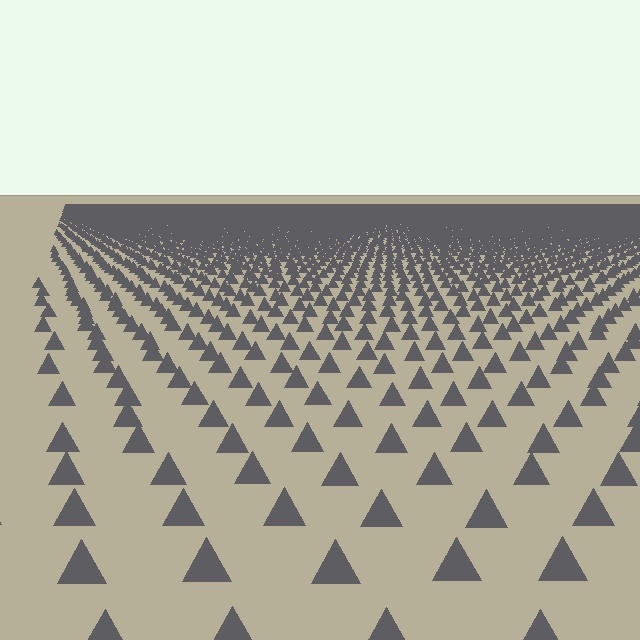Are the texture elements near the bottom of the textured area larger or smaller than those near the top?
Larger. Near the bottom, elements are closer to the viewer and appear at a bigger on-screen size.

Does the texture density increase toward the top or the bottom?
Density increases toward the top.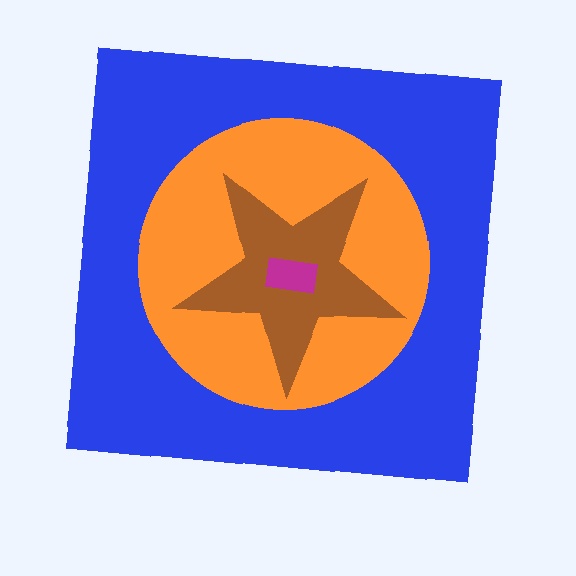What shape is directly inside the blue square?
The orange circle.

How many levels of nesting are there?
4.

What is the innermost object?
The magenta rectangle.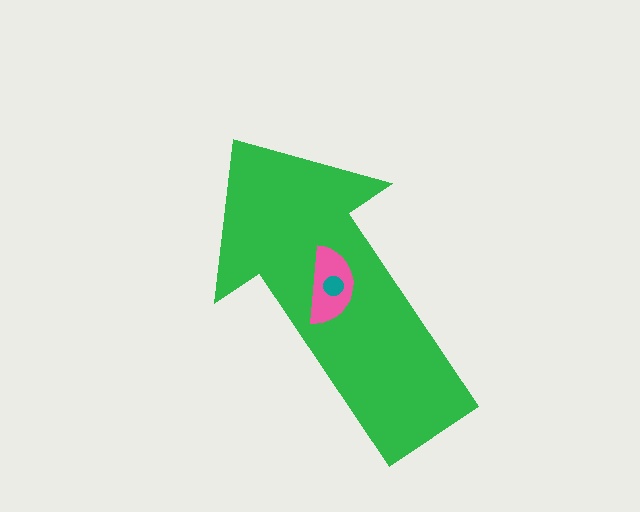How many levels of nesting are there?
3.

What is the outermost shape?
The green arrow.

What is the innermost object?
The teal circle.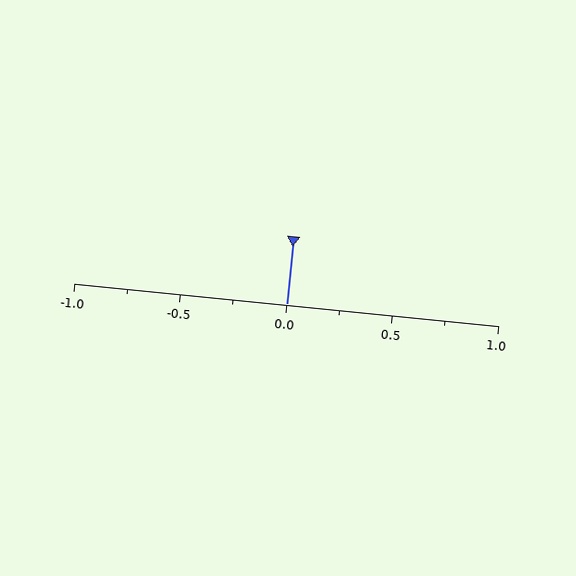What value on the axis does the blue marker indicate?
The marker indicates approximately 0.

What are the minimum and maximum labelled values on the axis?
The axis runs from -1.0 to 1.0.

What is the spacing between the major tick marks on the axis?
The major ticks are spaced 0.5 apart.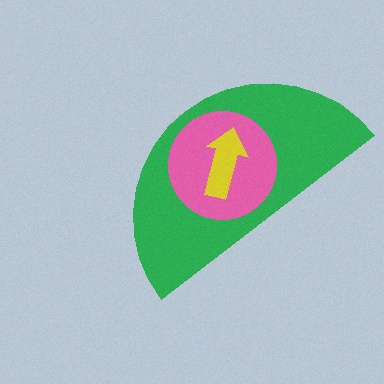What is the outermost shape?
The green semicircle.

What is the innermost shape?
The yellow arrow.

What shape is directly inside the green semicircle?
The pink circle.